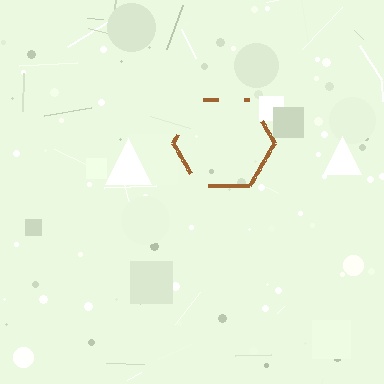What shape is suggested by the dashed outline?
The dashed outline suggests a hexagon.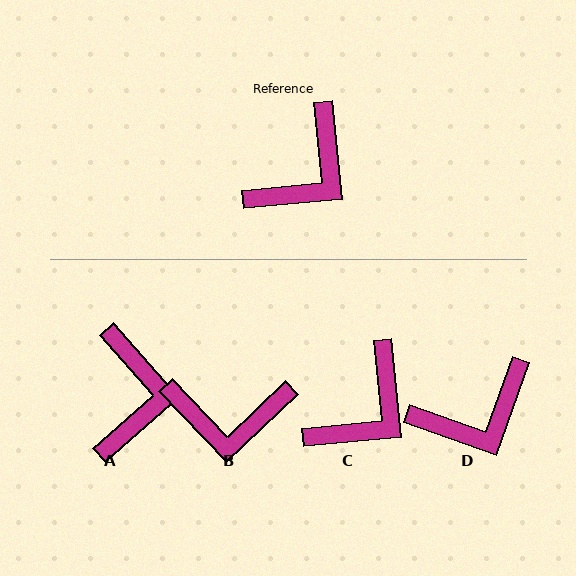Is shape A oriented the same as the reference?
No, it is off by about 36 degrees.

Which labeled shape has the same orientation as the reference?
C.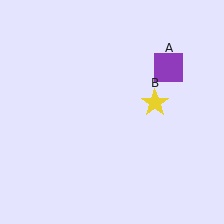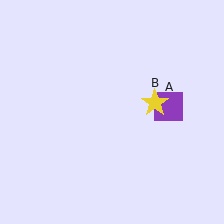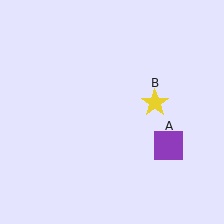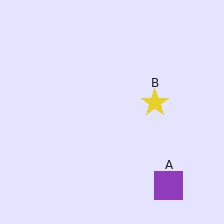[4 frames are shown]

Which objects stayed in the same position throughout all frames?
Yellow star (object B) remained stationary.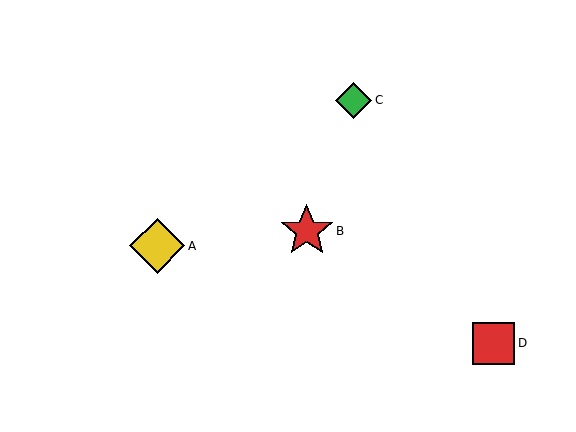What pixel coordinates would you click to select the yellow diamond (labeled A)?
Click at (157, 246) to select the yellow diamond A.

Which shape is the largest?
The yellow diamond (labeled A) is the largest.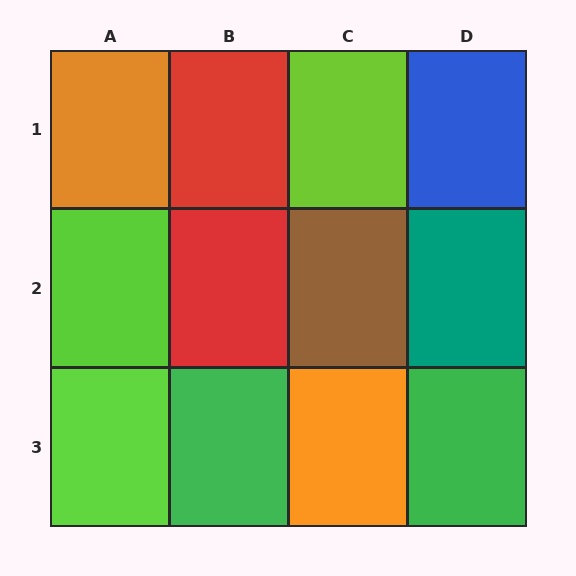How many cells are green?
2 cells are green.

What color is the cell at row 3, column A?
Lime.